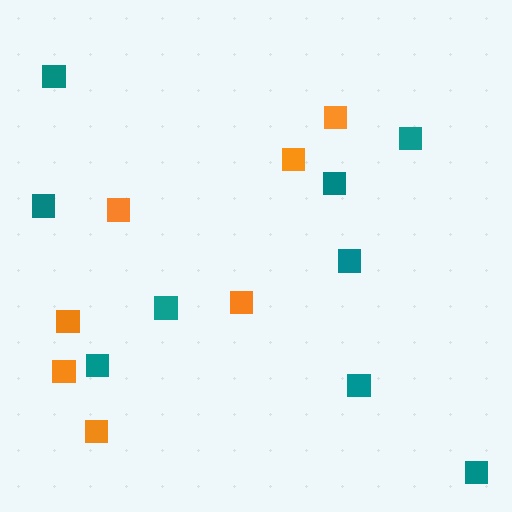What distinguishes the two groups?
There are 2 groups: one group of teal squares (9) and one group of orange squares (7).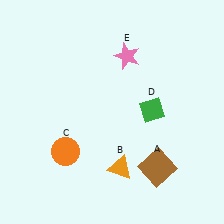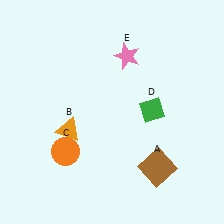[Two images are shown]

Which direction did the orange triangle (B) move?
The orange triangle (B) moved left.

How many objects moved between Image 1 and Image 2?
1 object moved between the two images.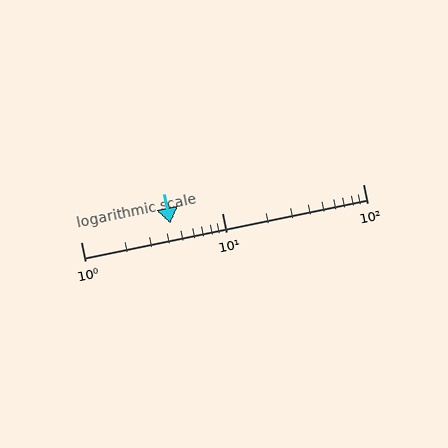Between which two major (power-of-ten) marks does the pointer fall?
The pointer is between 1 and 10.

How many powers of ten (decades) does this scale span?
The scale spans 2 decades, from 1 to 100.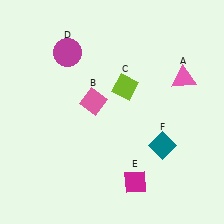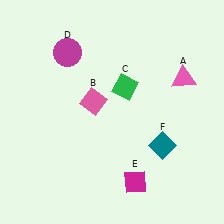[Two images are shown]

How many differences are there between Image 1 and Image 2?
There is 1 difference between the two images.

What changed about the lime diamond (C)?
In Image 1, C is lime. In Image 2, it changed to green.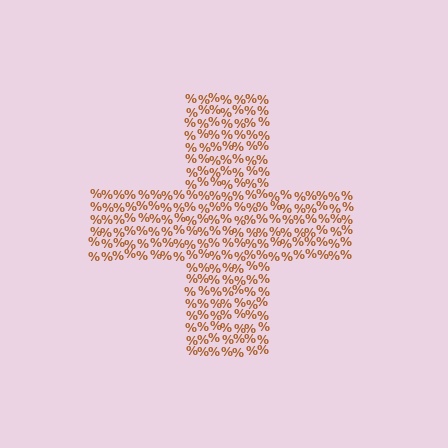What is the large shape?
The large shape is a cross.